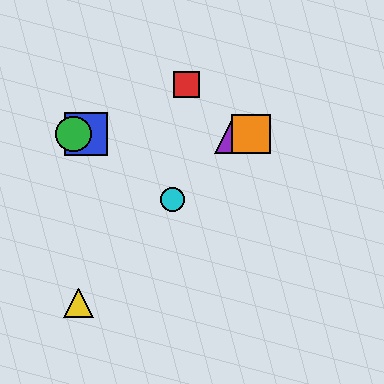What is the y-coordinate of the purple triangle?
The purple triangle is at y≈134.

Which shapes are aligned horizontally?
The blue square, the green circle, the purple triangle, the orange square are aligned horizontally.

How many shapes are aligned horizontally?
4 shapes (the blue square, the green circle, the purple triangle, the orange square) are aligned horizontally.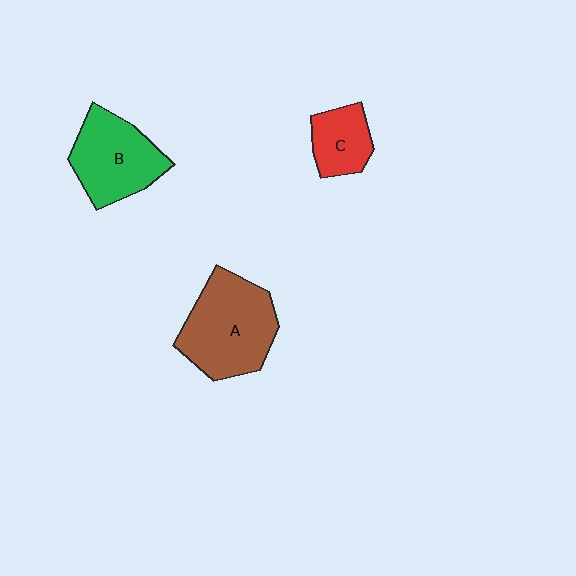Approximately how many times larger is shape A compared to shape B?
Approximately 1.2 times.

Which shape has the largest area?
Shape A (brown).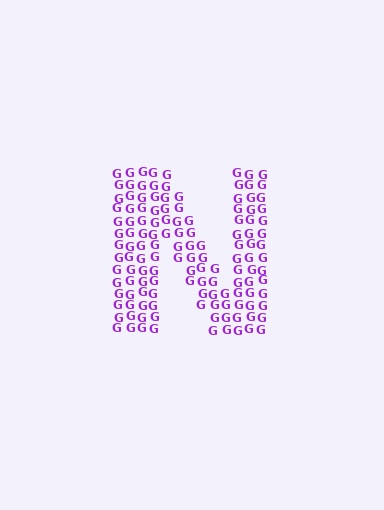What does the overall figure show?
The overall figure shows the letter N.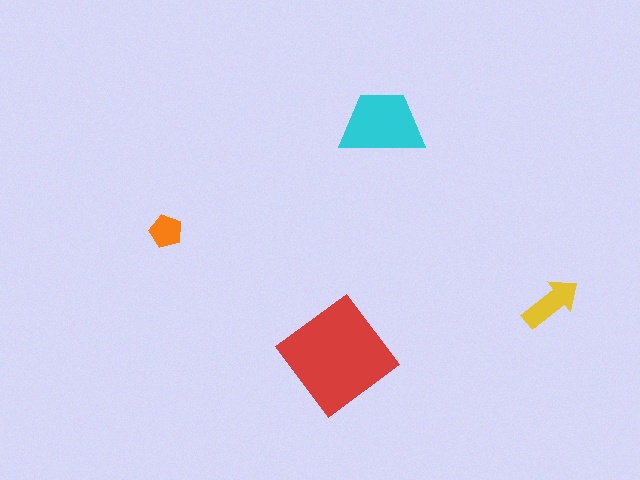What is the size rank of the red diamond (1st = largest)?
1st.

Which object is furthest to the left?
The orange pentagon is leftmost.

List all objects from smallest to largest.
The orange pentagon, the yellow arrow, the cyan trapezoid, the red diamond.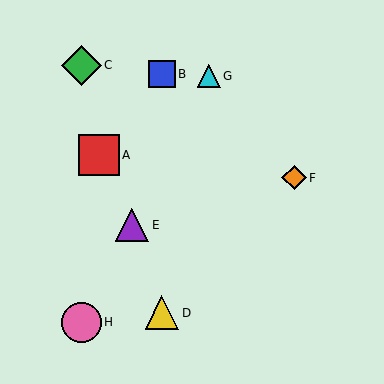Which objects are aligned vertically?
Objects B, D are aligned vertically.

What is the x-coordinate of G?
Object G is at x≈209.